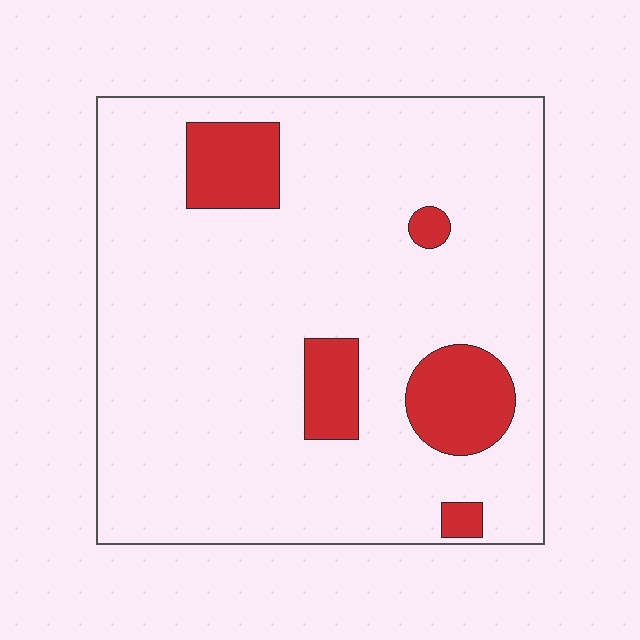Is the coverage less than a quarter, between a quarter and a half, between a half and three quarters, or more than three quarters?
Less than a quarter.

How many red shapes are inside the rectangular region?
5.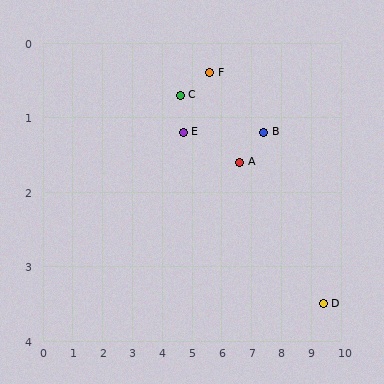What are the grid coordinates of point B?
Point B is at approximately (7.4, 1.2).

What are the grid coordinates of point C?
Point C is at approximately (4.6, 0.7).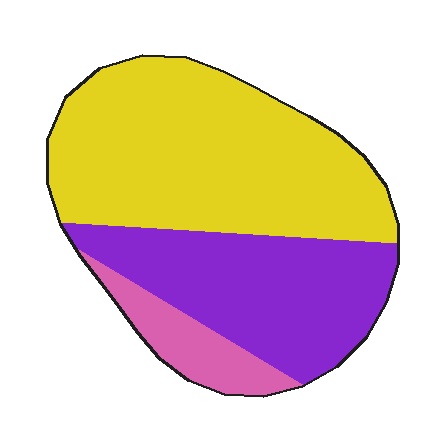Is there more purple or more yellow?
Yellow.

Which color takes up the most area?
Yellow, at roughly 55%.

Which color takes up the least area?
Pink, at roughly 10%.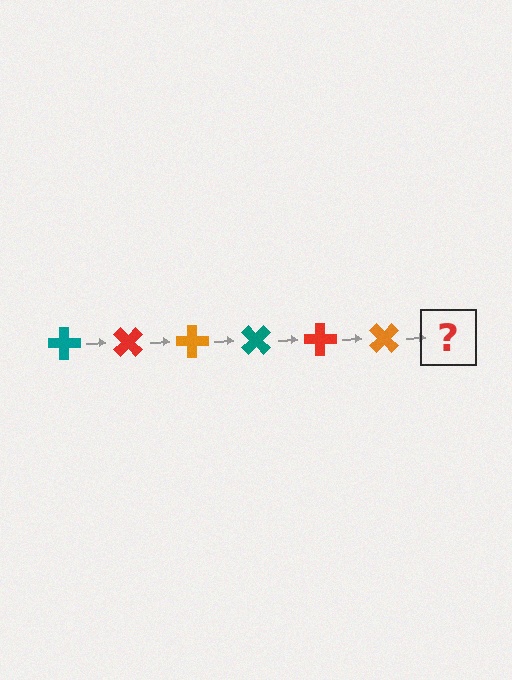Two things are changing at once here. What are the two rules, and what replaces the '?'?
The two rules are that it rotates 45 degrees each step and the color cycles through teal, red, and orange. The '?' should be a teal cross, rotated 270 degrees from the start.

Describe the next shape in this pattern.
It should be a teal cross, rotated 270 degrees from the start.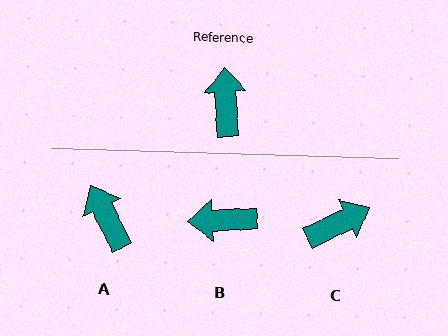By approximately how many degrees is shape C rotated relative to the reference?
Approximately 67 degrees clockwise.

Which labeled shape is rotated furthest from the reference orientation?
B, about 89 degrees away.